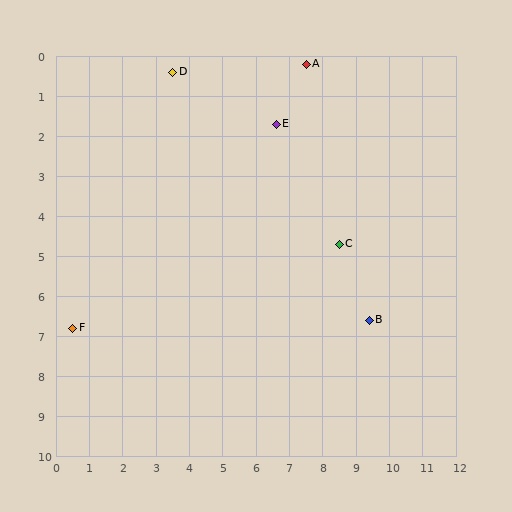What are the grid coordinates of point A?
Point A is at approximately (7.5, 0.2).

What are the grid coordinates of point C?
Point C is at approximately (8.5, 4.7).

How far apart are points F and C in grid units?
Points F and C are about 8.3 grid units apart.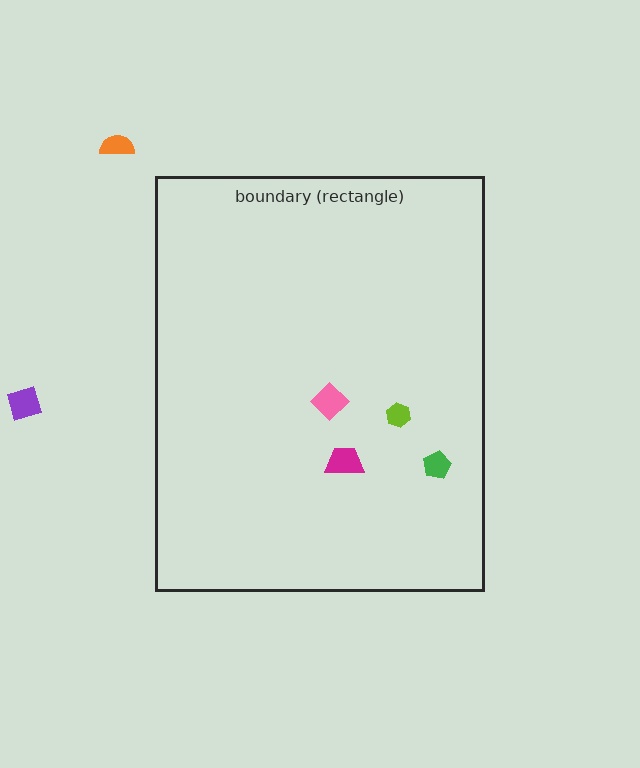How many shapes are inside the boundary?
4 inside, 2 outside.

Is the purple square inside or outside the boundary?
Outside.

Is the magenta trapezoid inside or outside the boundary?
Inside.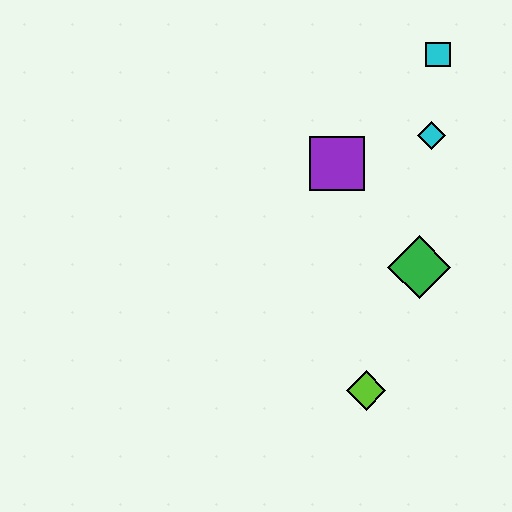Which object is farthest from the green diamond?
The cyan square is farthest from the green diamond.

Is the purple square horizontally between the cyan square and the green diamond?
No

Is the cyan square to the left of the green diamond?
No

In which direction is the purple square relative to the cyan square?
The purple square is below the cyan square.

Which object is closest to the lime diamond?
The green diamond is closest to the lime diamond.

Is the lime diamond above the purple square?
No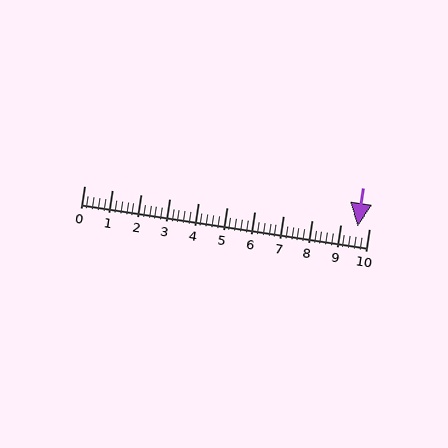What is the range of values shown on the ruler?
The ruler shows values from 0 to 10.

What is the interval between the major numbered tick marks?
The major tick marks are spaced 1 units apart.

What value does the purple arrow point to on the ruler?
The purple arrow points to approximately 9.6.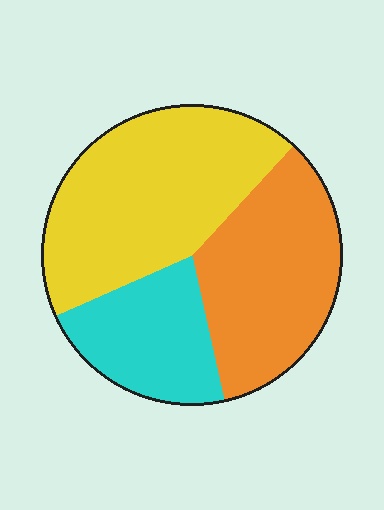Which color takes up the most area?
Yellow, at roughly 45%.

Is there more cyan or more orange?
Orange.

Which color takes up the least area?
Cyan, at roughly 20%.